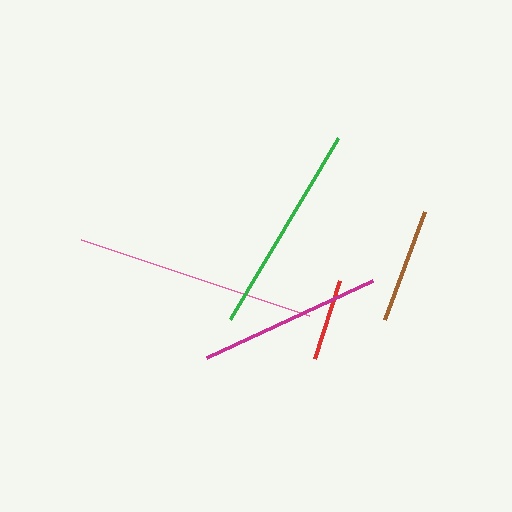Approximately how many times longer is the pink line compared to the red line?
The pink line is approximately 3.0 times the length of the red line.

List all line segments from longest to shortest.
From longest to shortest: pink, green, magenta, brown, red.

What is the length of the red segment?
The red segment is approximately 82 pixels long.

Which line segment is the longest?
The pink line is the longest at approximately 241 pixels.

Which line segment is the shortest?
The red line is the shortest at approximately 82 pixels.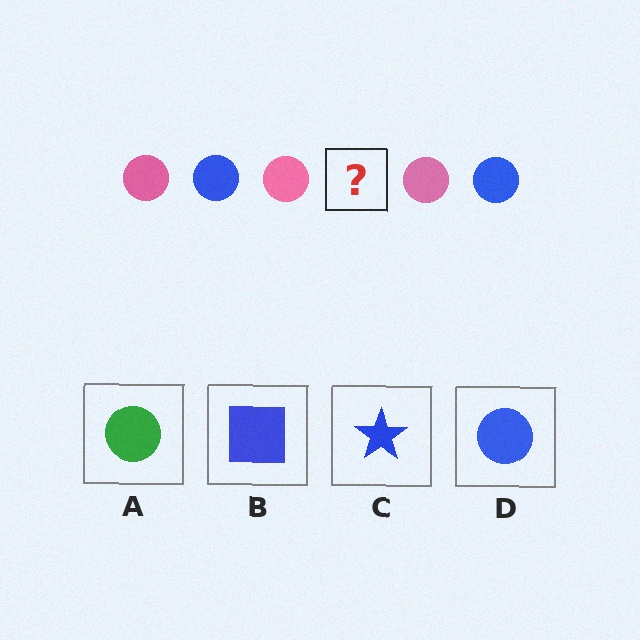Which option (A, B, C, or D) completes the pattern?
D.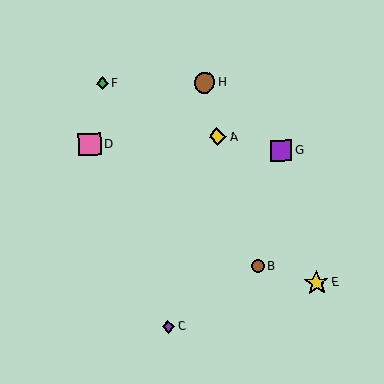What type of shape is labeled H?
Shape H is a brown circle.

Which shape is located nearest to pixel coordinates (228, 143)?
The yellow diamond (labeled A) at (217, 137) is nearest to that location.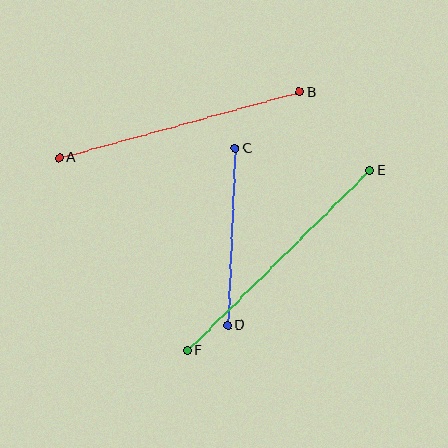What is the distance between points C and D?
The distance is approximately 177 pixels.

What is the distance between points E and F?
The distance is approximately 257 pixels.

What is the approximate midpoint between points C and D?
The midpoint is at approximately (231, 237) pixels.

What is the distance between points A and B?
The distance is approximately 249 pixels.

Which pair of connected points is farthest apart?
Points E and F are farthest apart.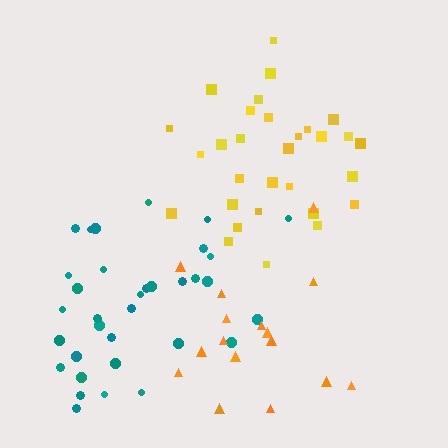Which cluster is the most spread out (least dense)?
Orange.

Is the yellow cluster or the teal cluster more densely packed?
Yellow.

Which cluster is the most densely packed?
Yellow.